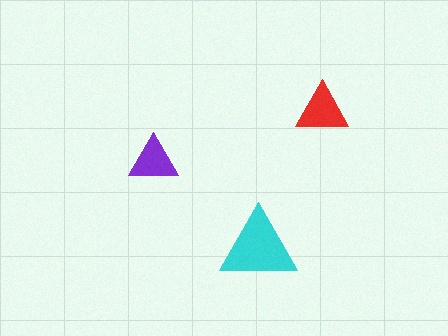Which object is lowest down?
The cyan triangle is bottommost.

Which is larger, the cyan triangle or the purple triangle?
The cyan one.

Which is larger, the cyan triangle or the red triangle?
The cyan one.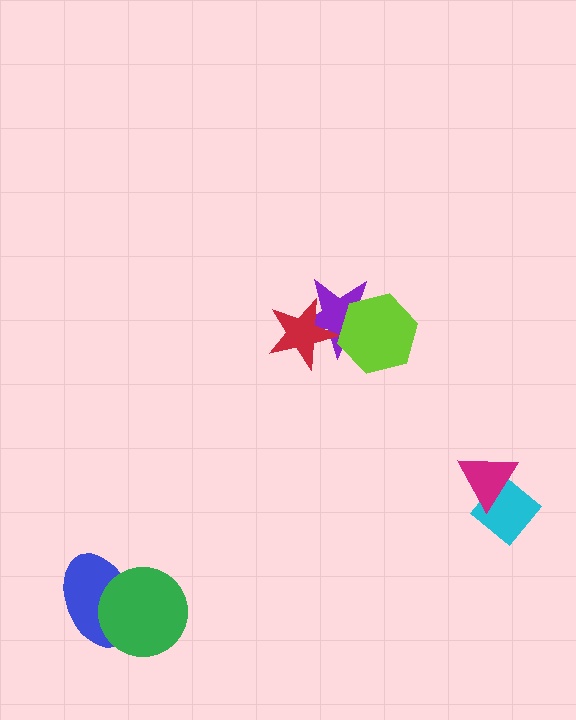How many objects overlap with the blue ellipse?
1 object overlaps with the blue ellipse.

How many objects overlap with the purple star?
2 objects overlap with the purple star.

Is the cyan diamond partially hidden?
Yes, it is partially covered by another shape.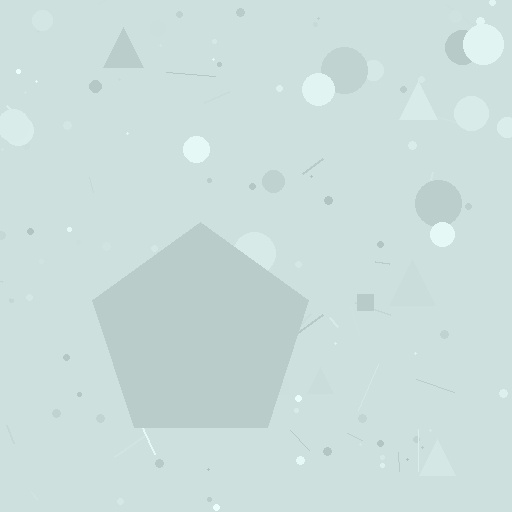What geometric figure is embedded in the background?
A pentagon is embedded in the background.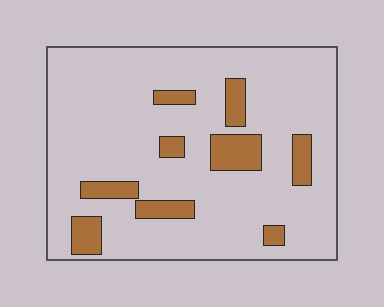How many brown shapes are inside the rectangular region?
9.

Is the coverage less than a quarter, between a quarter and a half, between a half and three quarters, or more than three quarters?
Less than a quarter.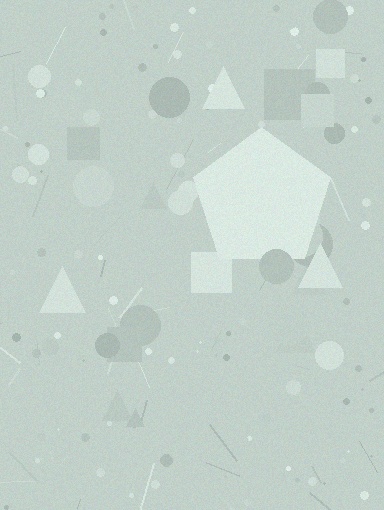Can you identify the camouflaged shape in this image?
The camouflaged shape is a pentagon.